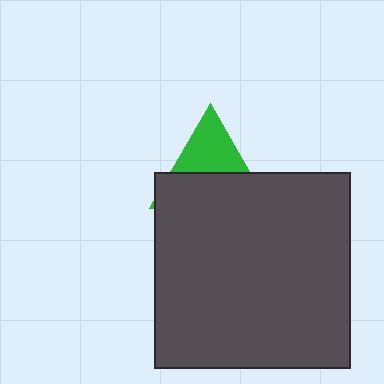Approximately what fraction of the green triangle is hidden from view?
Roughly 58% of the green triangle is hidden behind the dark gray square.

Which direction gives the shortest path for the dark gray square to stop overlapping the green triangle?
Moving down gives the shortest separation.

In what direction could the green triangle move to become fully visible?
The green triangle could move up. That would shift it out from behind the dark gray square entirely.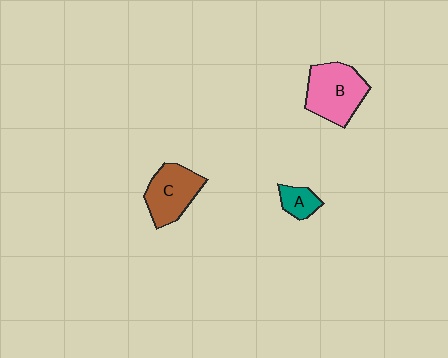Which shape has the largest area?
Shape B (pink).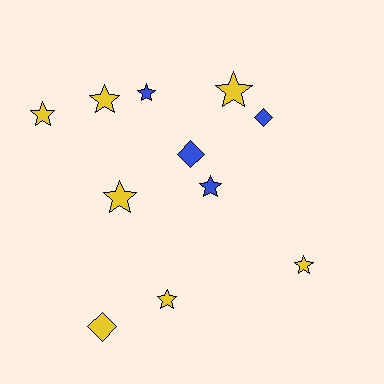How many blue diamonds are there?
There are 2 blue diamonds.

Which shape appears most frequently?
Star, with 8 objects.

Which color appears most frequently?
Yellow, with 7 objects.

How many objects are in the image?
There are 11 objects.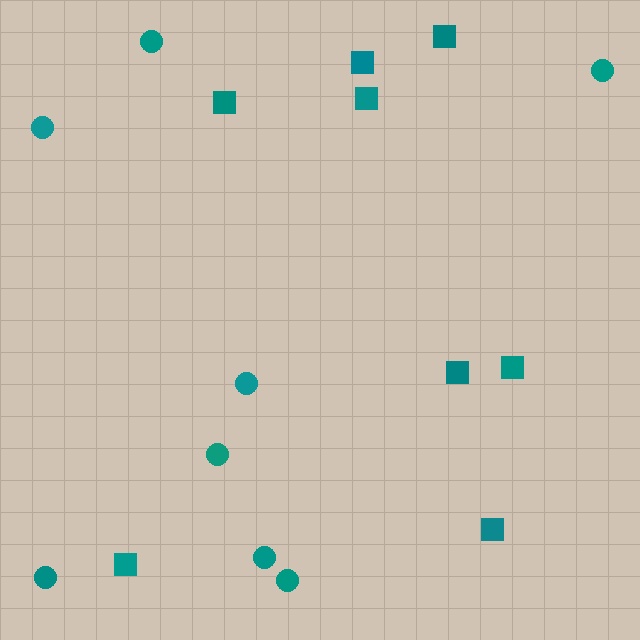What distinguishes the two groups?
There are 2 groups: one group of circles (8) and one group of squares (8).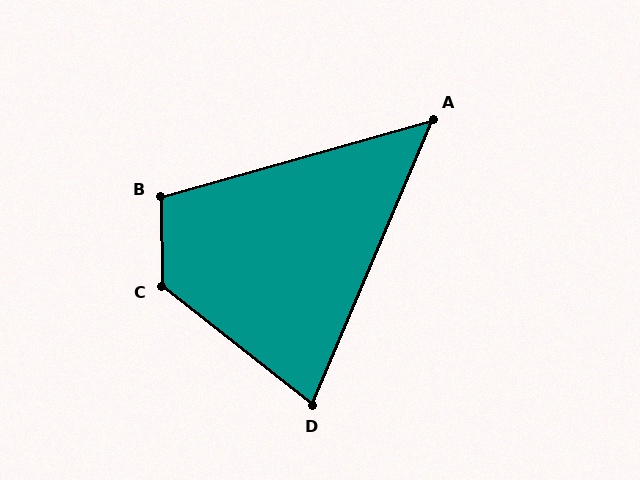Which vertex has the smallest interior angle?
A, at approximately 51 degrees.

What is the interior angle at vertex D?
Approximately 75 degrees (acute).